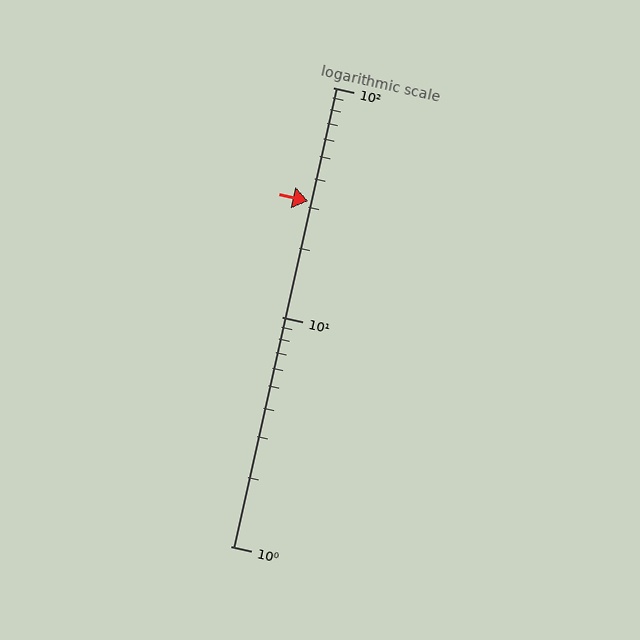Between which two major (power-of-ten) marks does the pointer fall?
The pointer is between 10 and 100.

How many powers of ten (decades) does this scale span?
The scale spans 2 decades, from 1 to 100.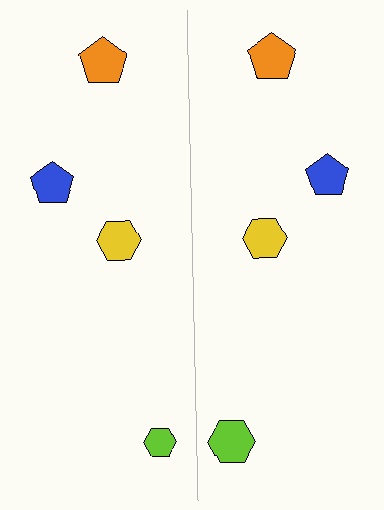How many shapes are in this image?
There are 8 shapes in this image.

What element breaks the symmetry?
The lime hexagon on the right side has a different size than its mirror counterpart.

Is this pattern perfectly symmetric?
No, the pattern is not perfectly symmetric. The lime hexagon on the right side has a different size than its mirror counterpart.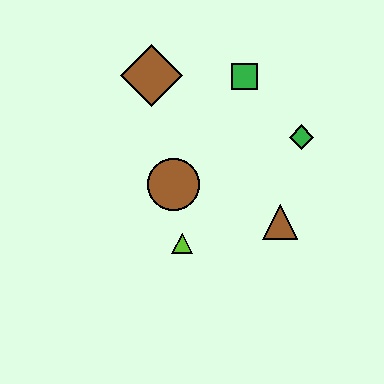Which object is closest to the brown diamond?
The green square is closest to the brown diamond.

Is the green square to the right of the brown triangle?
No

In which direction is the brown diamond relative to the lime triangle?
The brown diamond is above the lime triangle.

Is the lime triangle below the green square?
Yes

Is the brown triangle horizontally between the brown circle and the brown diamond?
No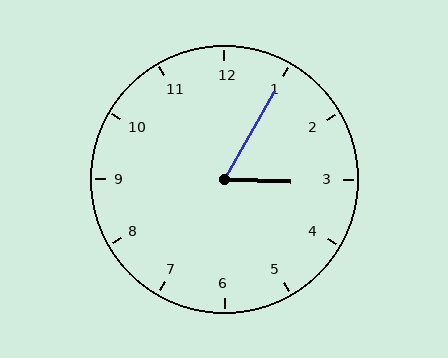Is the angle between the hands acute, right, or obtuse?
It is acute.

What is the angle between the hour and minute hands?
Approximately 62 degrees.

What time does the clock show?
3:05.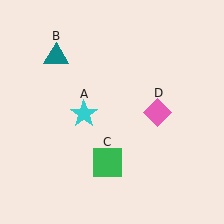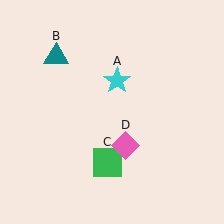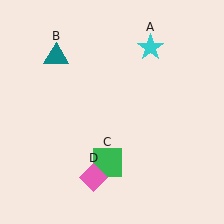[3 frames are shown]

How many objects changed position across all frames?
2 objects changed position: cyan star (object A), pink diamond (object D).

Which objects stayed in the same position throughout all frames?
Teal triangle (object B) and green square (object C) remained stationary.